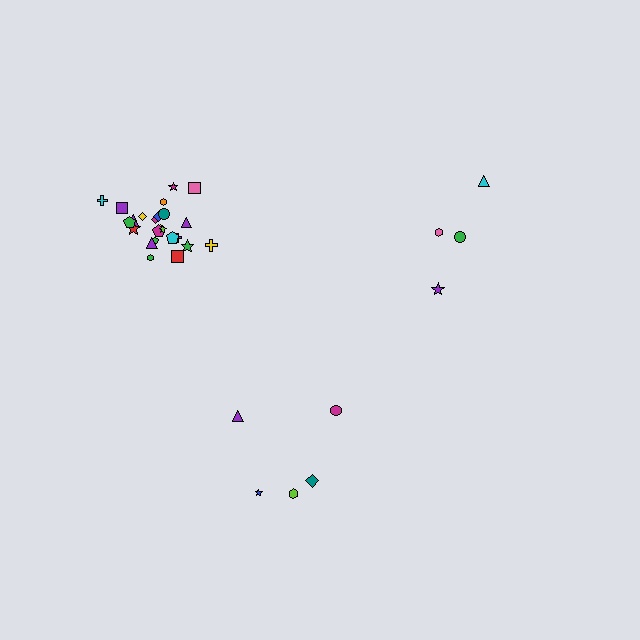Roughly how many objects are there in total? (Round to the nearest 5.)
Roughly 35 objects in total.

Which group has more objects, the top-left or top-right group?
The top-left group.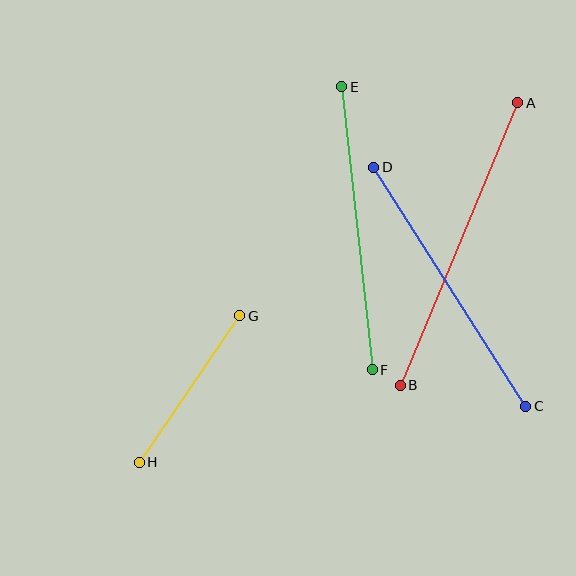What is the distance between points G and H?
The distance is approximately 178 pixels.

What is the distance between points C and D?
The distance is approximately 283 pixels.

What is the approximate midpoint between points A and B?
The midpoint is at approximately (459, 244) pixels.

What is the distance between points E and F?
The distance is approximately 285 pixels.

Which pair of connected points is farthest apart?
Points A and B are farthest apart.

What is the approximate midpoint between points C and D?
The midpoint is at approximately (450, 287) pixels.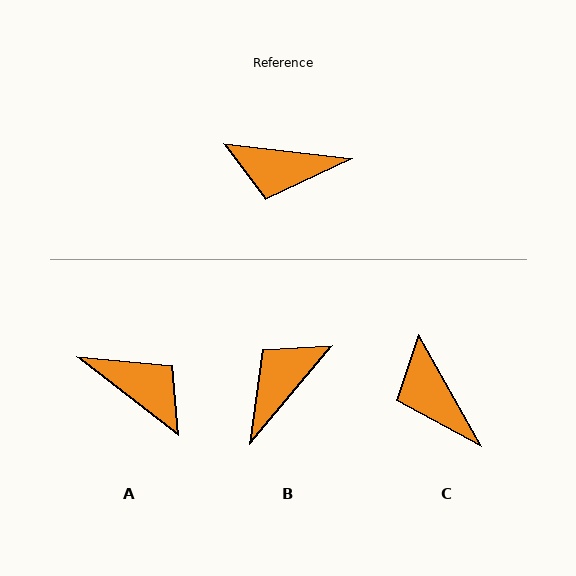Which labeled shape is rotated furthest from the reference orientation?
A, about 149 degrees away.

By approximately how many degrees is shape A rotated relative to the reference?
Approximately 149 degrees counter-clockwise.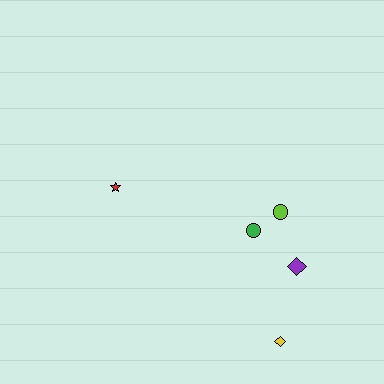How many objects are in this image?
There are 5 objects.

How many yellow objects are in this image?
There is 1 yellow object.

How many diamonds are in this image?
There are 2 diamonds.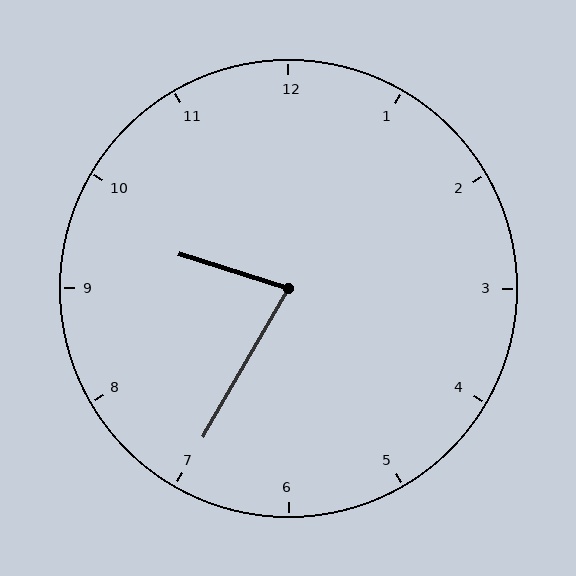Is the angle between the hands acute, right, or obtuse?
It is acute.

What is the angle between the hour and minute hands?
Approximately 78 degrees.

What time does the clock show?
9:35.